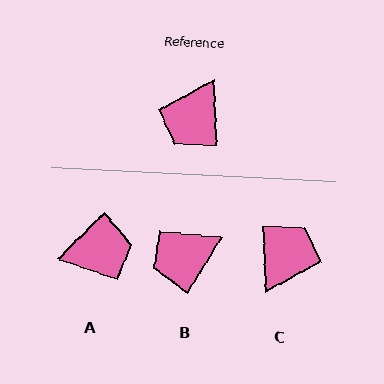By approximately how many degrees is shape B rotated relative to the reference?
Approximately 35 degrees clockwise.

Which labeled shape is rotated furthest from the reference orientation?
C, about 179 degrees away.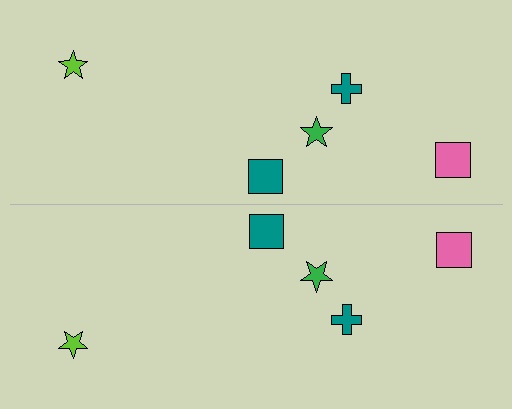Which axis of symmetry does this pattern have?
The pattern has a horizontal axis of symmetry running through the center of the image.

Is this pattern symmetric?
Yes, this pattern has bilateral (reflection) symmetry.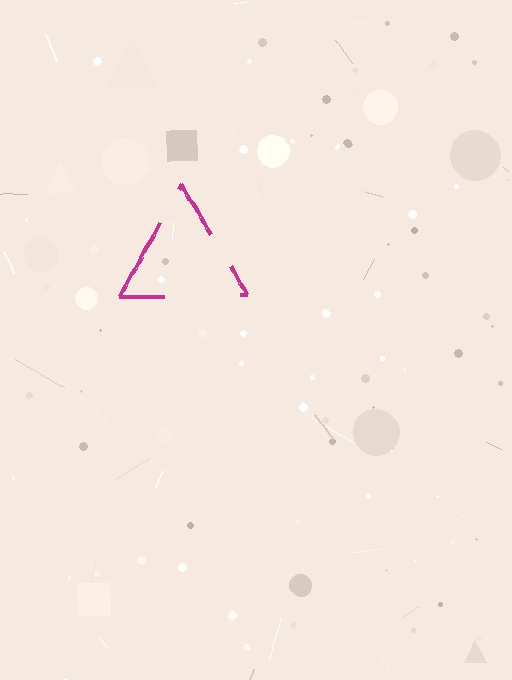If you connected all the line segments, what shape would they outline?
They would outline a triangle.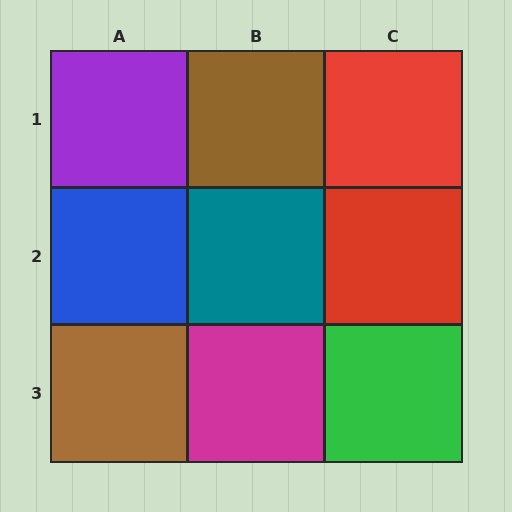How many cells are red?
2 cells are red.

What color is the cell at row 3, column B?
Magenta.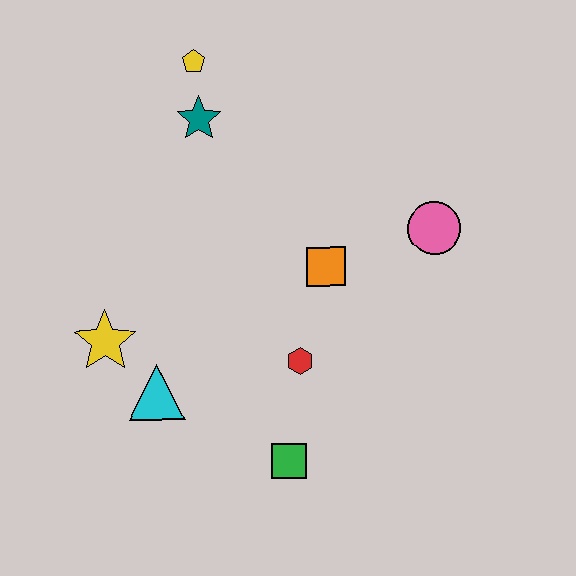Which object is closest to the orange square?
The red hexagon is closest to the orange square.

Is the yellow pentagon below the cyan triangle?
No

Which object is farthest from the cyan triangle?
The yellow pentagon is farthest from the cyan triangle.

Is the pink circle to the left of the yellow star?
No